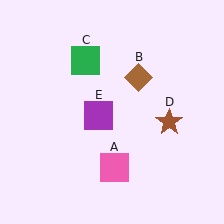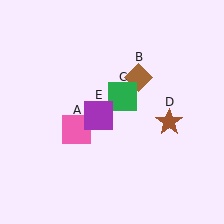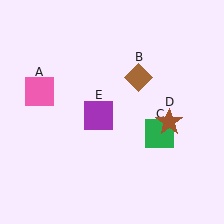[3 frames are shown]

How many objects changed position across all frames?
2 objects changed position: pink square (object A), green square (object C).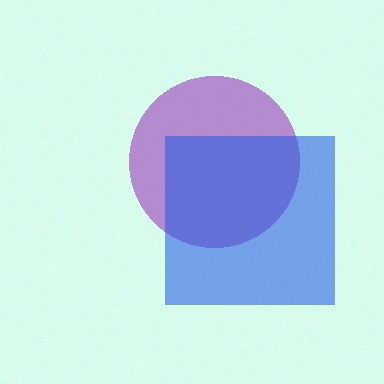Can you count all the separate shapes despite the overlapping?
Yes, there are 2 separate shapes.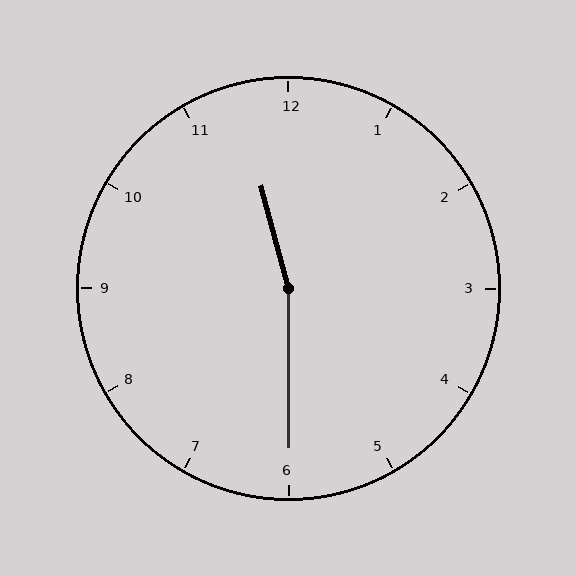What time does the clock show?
11:30.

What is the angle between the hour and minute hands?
Approximately 165 degrees.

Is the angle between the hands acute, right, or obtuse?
It is obtuse.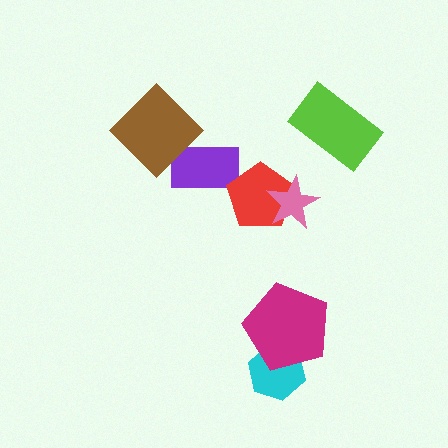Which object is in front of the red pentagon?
The pink star is in front of the red pentagon.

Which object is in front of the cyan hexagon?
The magenta pentagon is in front of the cyan hexagon.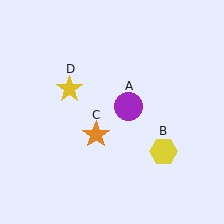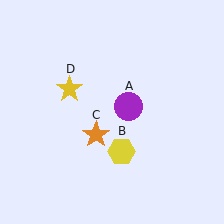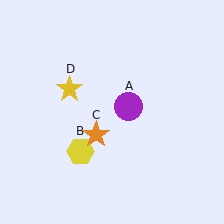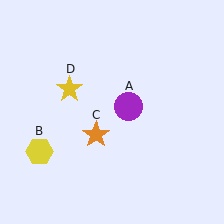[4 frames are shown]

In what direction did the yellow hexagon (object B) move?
The yellow hexagon (object B) moved left.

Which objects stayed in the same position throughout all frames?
Purple circle (object A) and orange star (object C) and yellow star (object D) remained stationary.